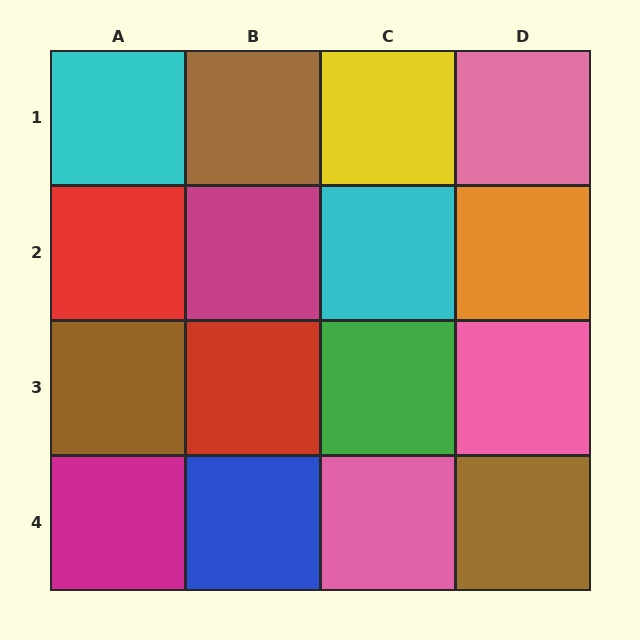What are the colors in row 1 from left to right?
Cyan, brown, yellow, pink.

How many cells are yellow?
1 cell is yellow.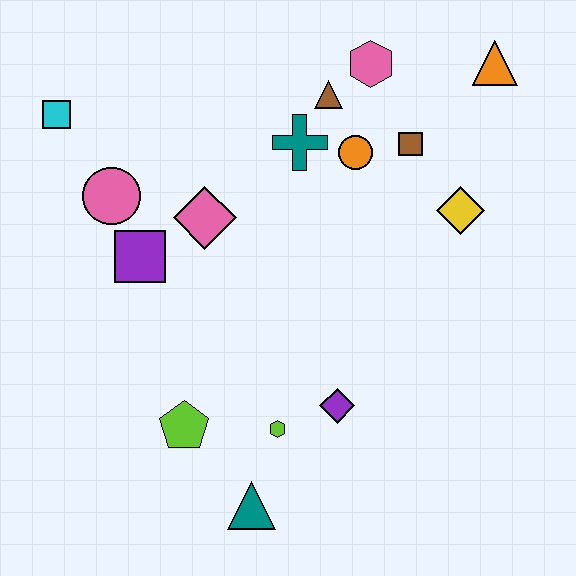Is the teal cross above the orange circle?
Yes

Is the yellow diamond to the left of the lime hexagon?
No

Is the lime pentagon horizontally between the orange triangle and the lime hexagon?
No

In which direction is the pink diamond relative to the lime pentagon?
The pink diamond is above the lime pentagon.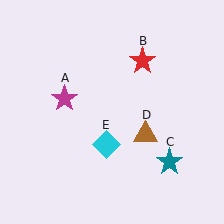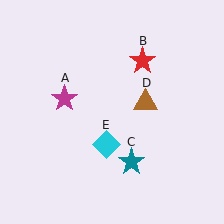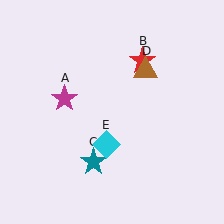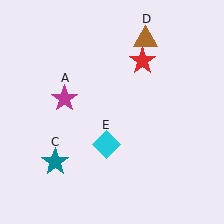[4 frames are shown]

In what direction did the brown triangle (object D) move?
The brown triangle (object D) moved up.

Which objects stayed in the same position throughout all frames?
Magenta star (object A) and red star (object B) and cyan diamond (object E) remained stationary.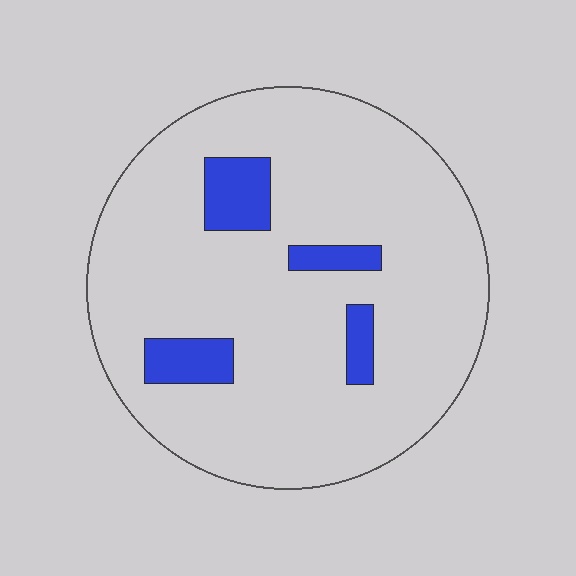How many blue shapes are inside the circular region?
4.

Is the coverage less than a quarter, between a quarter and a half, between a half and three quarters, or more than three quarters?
Less than a quarter.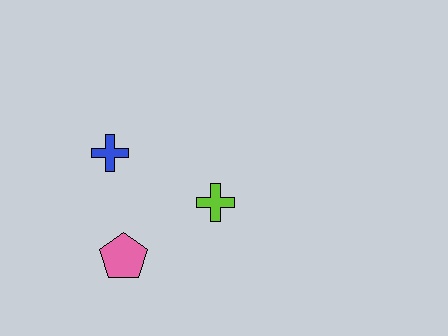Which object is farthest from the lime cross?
The blue cross is farthest from the lime cross.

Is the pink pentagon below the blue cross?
Yes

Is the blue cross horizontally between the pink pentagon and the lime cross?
No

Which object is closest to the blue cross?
The pink pentagon is closest to the blue cross.